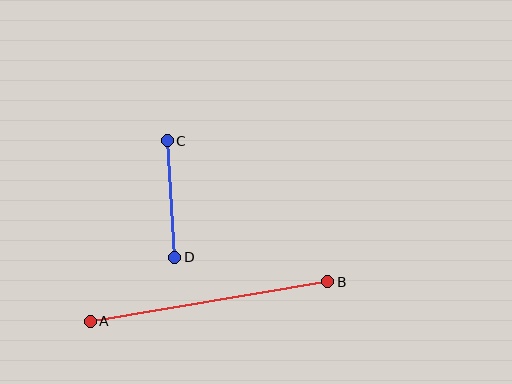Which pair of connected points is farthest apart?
Points A and B are farthest apart.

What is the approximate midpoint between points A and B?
The midpoint is at approximately (209, 302) pixels.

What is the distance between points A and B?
The distance is approximately 240 pixels.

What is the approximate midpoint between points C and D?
The midpoint is at approximately (171, 199) pixels.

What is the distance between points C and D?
The distance is approximately 117 pixels.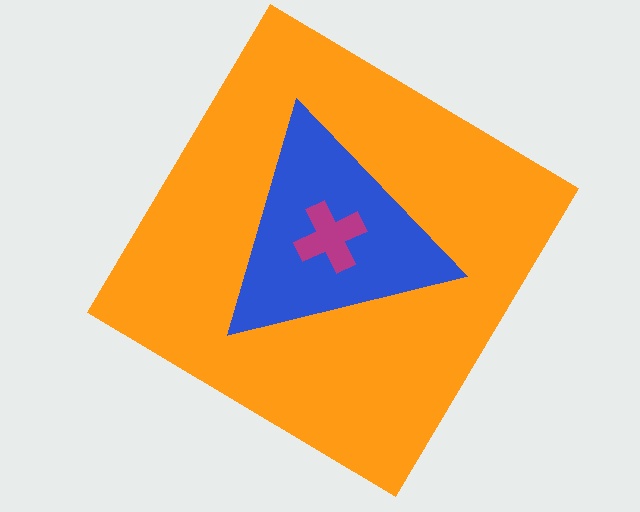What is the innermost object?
The magenta cross.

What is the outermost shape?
The orange diamond.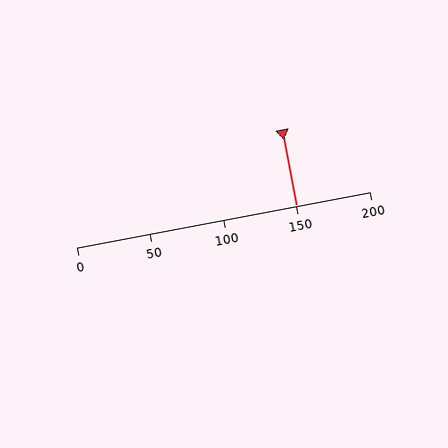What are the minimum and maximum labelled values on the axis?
The axis runs from 0 to 200.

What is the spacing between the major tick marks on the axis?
The major ticks are spaced 50 apart.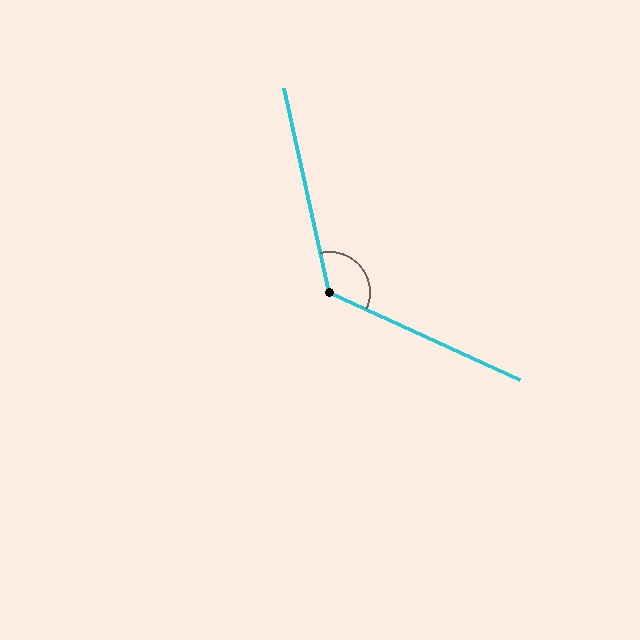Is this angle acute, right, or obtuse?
It is obtuse.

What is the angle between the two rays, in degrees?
Approximately 127 degrees.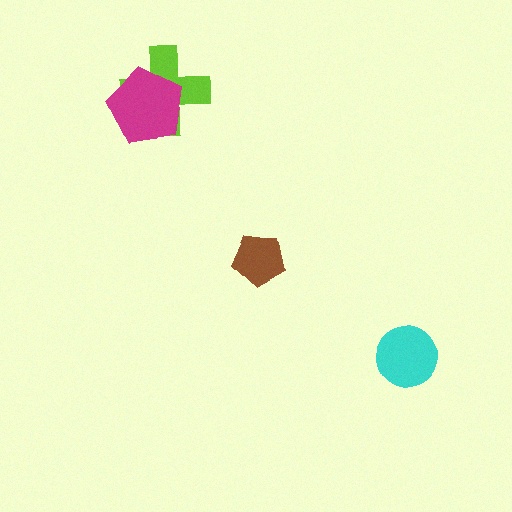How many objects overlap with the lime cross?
1 object overlaps with the lime cross.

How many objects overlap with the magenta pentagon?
1 object overlaps with the magenta pentagon.